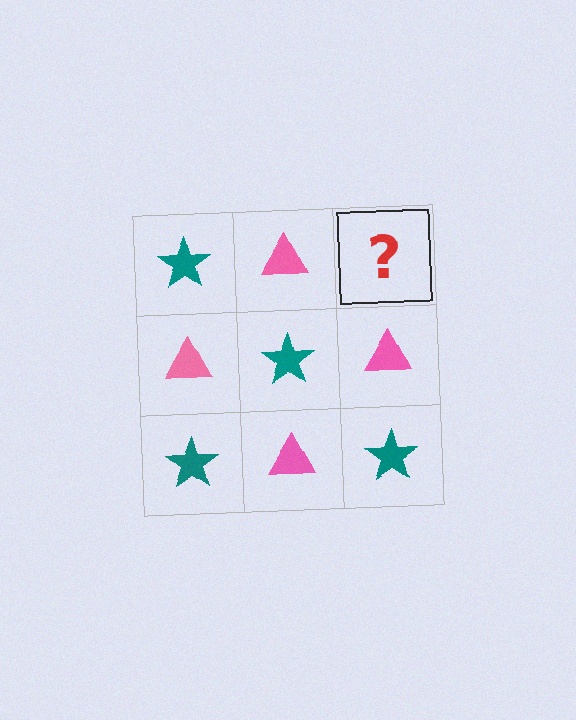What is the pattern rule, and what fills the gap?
The rule is that it alternates teal star and pink triangle in a checkerboard pattern. The gap should be filled with a teal star.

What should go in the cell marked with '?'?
The missing cell should contain a teal star.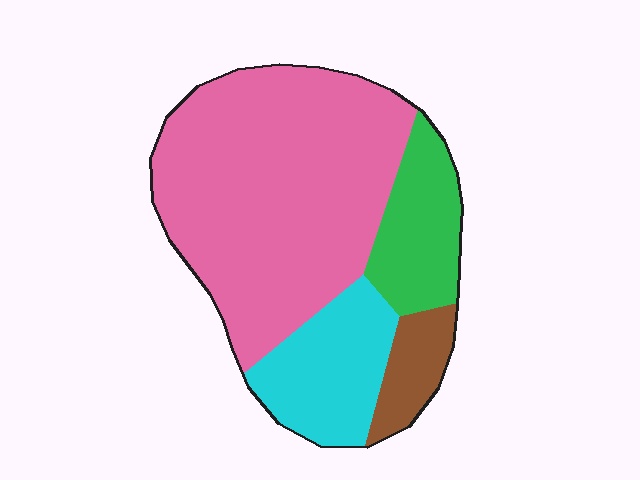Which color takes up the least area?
Brown, at roughly 10%.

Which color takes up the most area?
Pink, at roughly 60%.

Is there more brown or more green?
Green.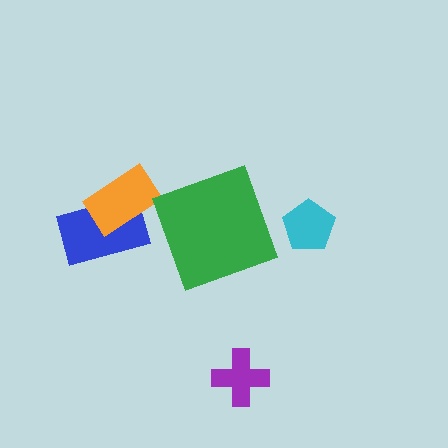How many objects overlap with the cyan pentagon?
0 objects overlap with the cyan pentagon.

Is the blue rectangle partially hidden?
Yes, it is partially covered by another shape.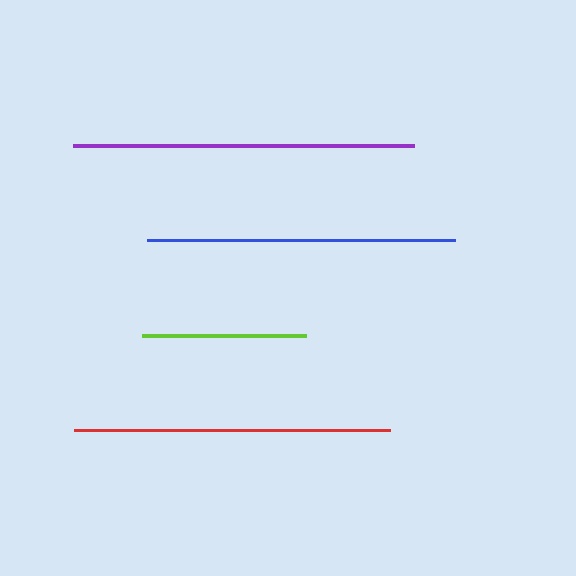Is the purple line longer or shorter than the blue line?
The purple line is longer than the blue line.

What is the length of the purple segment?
The purple segment is approximately 341 pixels long.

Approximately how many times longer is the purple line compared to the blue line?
The purple line is approximately 1.1 times the length of the blue line.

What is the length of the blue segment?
The blue segment is approximately 308 pixels long.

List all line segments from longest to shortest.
From longest to shortest: purple, red, blue, lime.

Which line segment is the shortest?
The lime line is the shortest at approximately 165 pixels.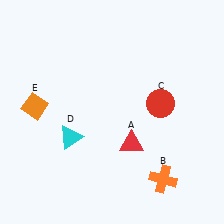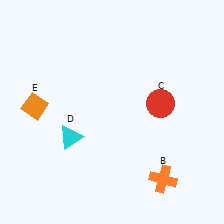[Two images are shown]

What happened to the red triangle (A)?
The red triangle (A) was removed in Image 2. It was in the bottom-right area of Image 1.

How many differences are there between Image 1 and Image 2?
There is 1 difference between the two images.